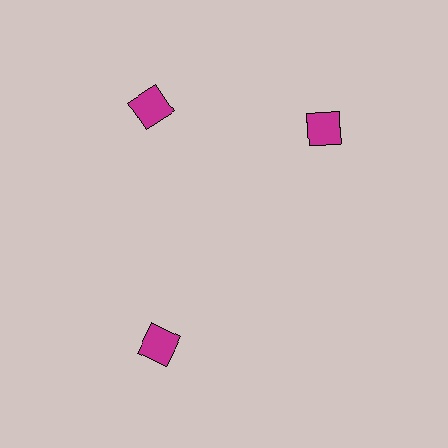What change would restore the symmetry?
The symmetry would be restored by rotating it back into even spacing with its neighbors so that all 3 diamonds sit at equal angles and equal distance from the center.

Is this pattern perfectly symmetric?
No. The 3 magenta diamonds are arranged in a ring, but one element near the 3 o'clock position is rotated out of alignment along the ring, breaking the 3-fold rotational symmetry.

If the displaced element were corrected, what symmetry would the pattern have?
It would have 3-fold rotational symmetry — the pattern would map onto itself every 120 degrees.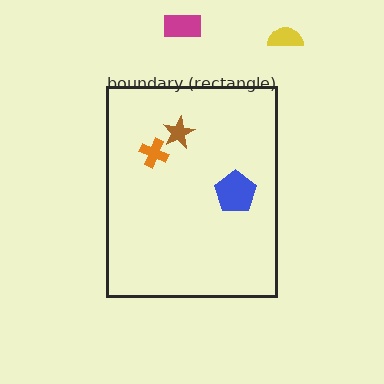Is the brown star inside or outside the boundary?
Inside.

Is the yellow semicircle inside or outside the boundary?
Outside.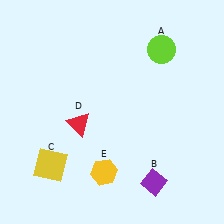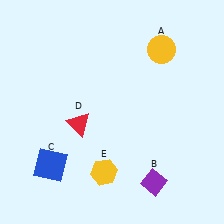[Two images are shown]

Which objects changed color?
A changed from lime to yellow. C changed from yellow to blue.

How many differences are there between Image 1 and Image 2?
There are 2 differences between the two images.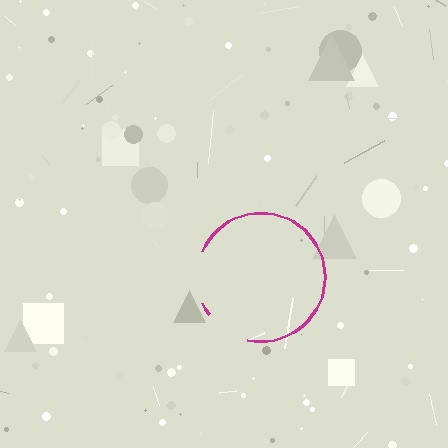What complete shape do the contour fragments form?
The contour fragments form a circle.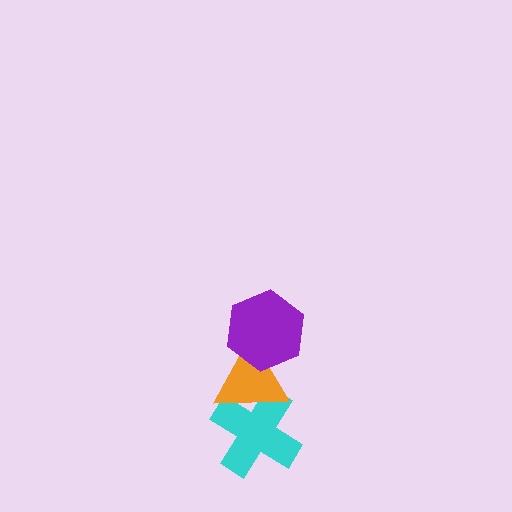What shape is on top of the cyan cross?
The orange triangle is on top of the cyan cross.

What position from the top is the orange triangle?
The orange triangle is 2nd from the top.